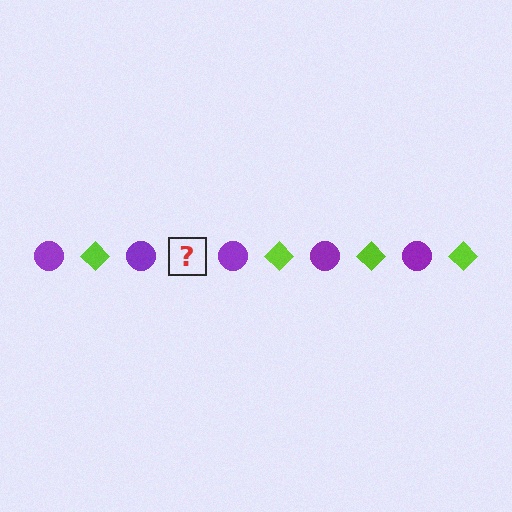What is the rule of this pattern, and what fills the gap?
The rule is that the pattern alternates between purple circle and lime diamond. The gap should be filled with a lime diamond.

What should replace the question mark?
The question mark should be replaced with a lime diamond.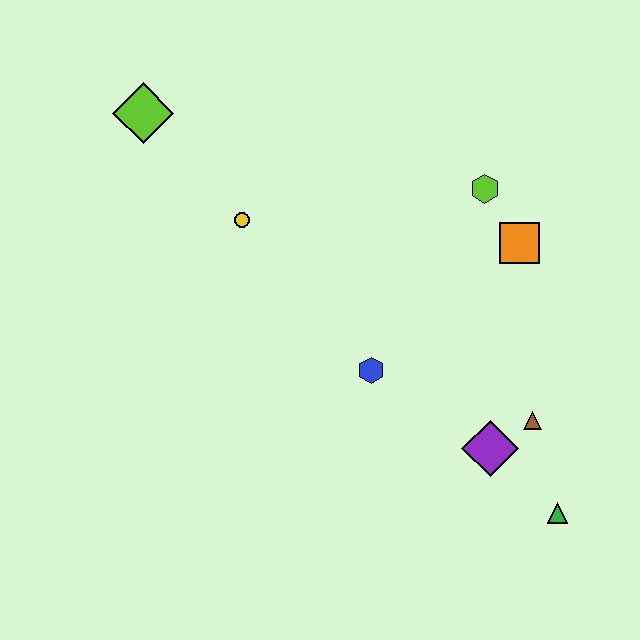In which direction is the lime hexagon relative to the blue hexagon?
The lime hexagon is above the blue hexagon.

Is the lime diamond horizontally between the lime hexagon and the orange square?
No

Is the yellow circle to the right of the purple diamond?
No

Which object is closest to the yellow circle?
The lime diamond is closest to the yellow circle.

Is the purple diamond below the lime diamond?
Yes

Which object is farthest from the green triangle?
The lime diamond is farthest from the green triangle.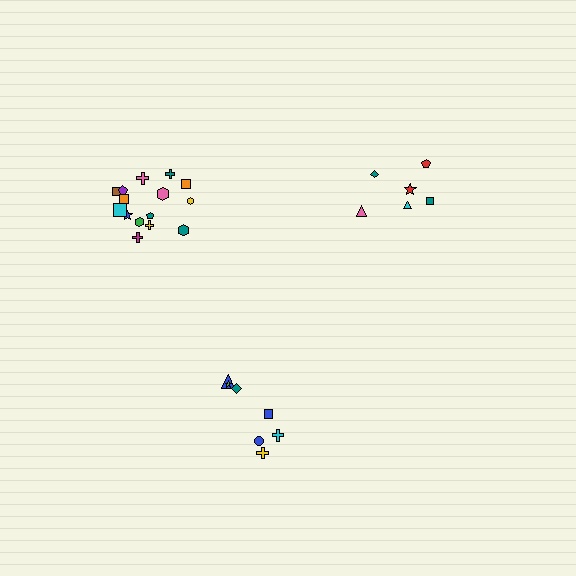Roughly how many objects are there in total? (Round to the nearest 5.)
Roughly 30 objects in total.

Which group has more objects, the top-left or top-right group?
The top-left group.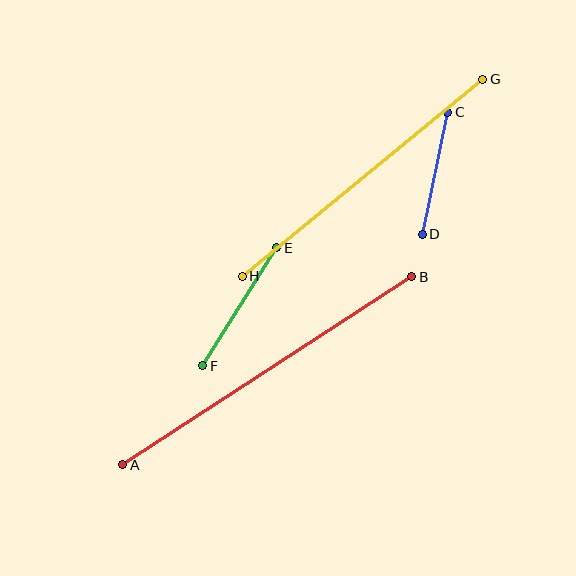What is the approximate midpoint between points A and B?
The midpoint is at approximately (267, 371) pixels.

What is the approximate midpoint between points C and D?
The midpoint is at approximately (435, 173) pixels.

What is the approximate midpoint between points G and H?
The midpoint is at approximately (362, 178) pixels.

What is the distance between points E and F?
The distance is approximately 139 pixels.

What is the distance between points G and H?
The distance is approximately 311 pixels.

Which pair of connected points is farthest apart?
Points A and B are farthest apart.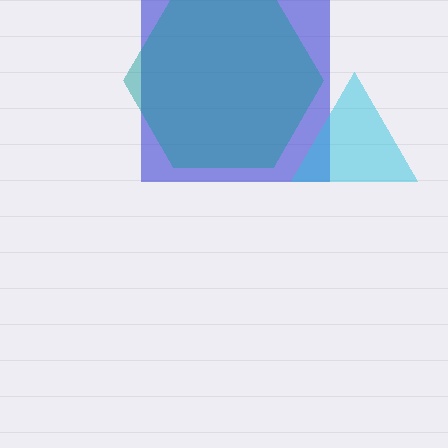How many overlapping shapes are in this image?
There are 3 overlapping shapes in the image.